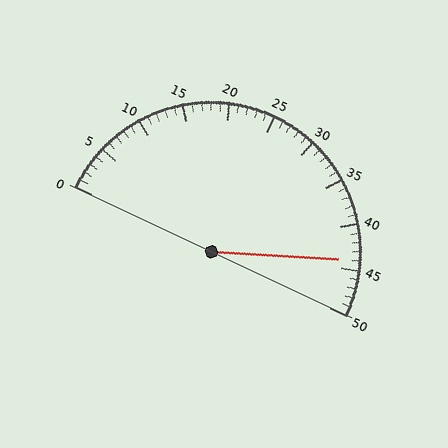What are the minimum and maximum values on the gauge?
The gauge ranges from 0 to 50.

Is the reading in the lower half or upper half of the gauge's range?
The reading is in the upper half of the range (0 to 50).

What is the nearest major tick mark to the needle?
The nearest major tick mark is 45.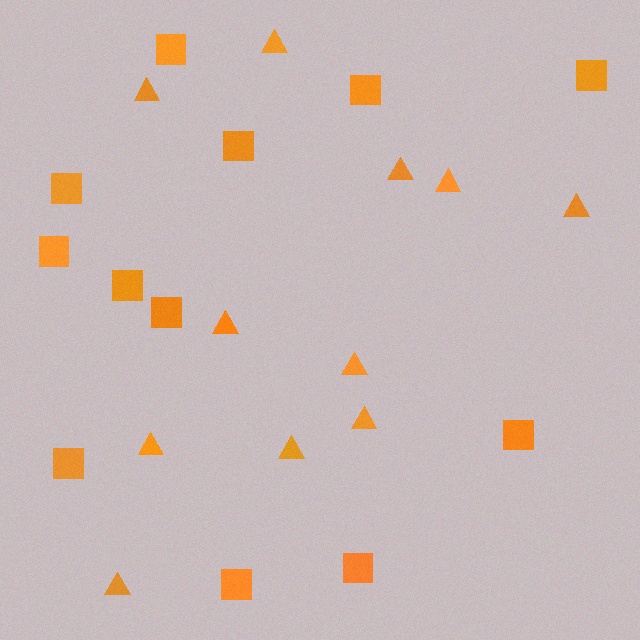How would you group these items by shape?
There are 2 groups: one group of triangles (11) and one group of squares (12).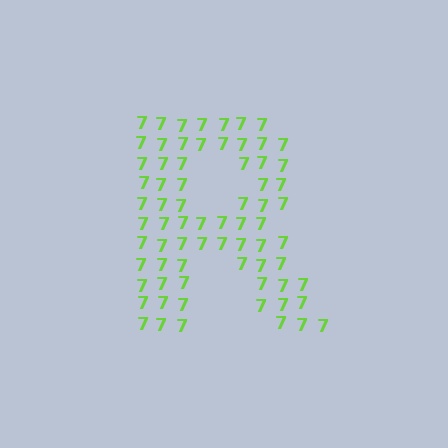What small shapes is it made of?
It is made of small digit 7's.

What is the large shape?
The large shape is the letter R.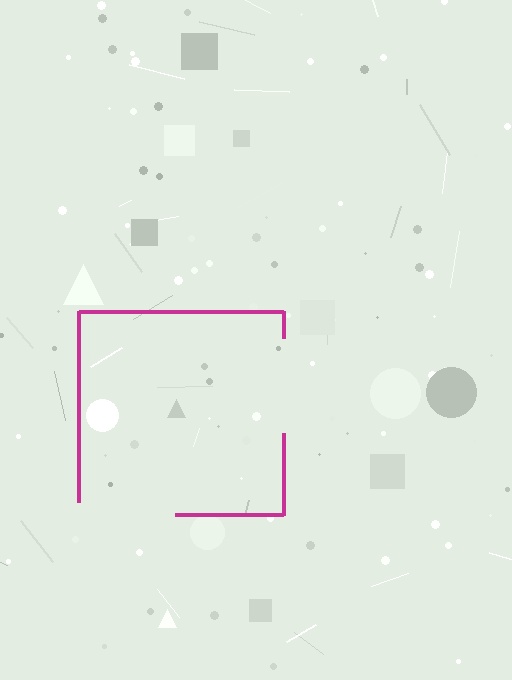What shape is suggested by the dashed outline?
The dashed outline suggests a square.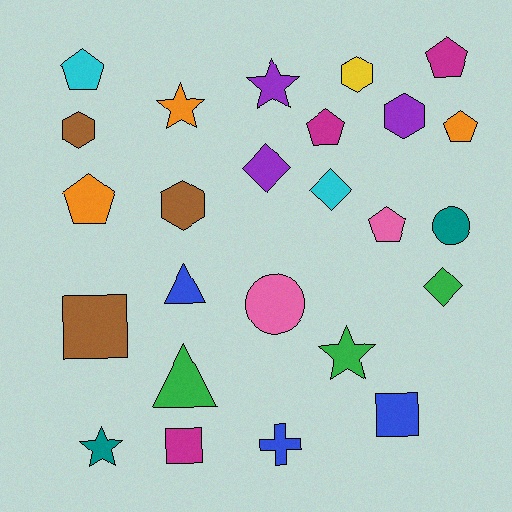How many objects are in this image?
There are 25 objects.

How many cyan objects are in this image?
There are 2 cyan objects.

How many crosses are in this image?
There is 1 cross.